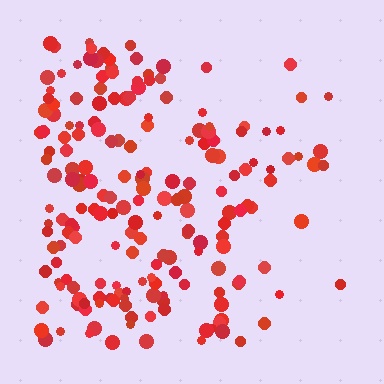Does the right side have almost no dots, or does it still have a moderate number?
Still a moderate number, just noticeably fewer than the left.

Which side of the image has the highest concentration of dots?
The left.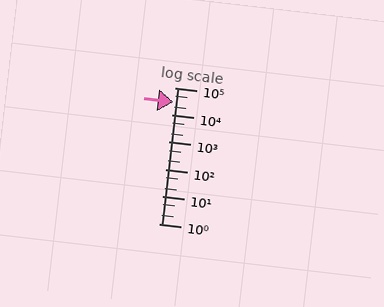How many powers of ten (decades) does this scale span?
The scale spans 5 decades, from 1 to 100000.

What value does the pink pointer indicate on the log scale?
The pointer indicates approximately 30000.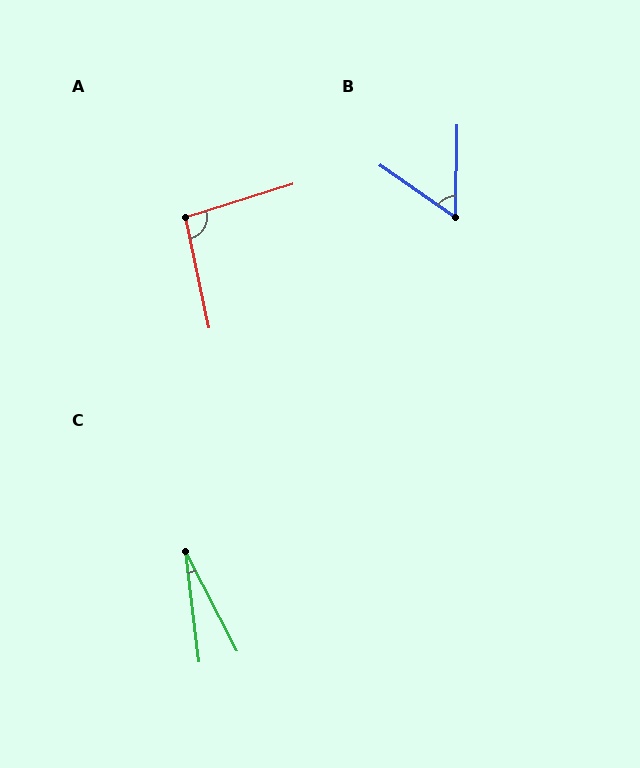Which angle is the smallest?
C, at approximately 20 degrees.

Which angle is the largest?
A, at approximately 95 degrees.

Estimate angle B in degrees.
Approximately 56 degrees.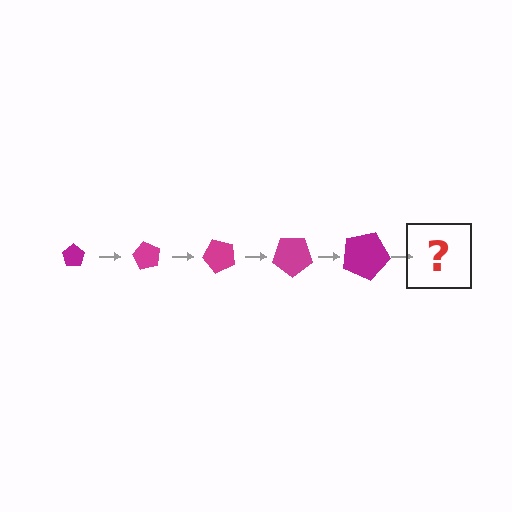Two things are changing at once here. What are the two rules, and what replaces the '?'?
The two rules are that the pentagon grows larger each step and it rotates 60 degrees each step. The '?' should be a pentagon, larger than the previous one and rotated 300 degrees from the start.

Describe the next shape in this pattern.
It should be a pentagon, larger than the previous one and rotated 300 degrees from the start.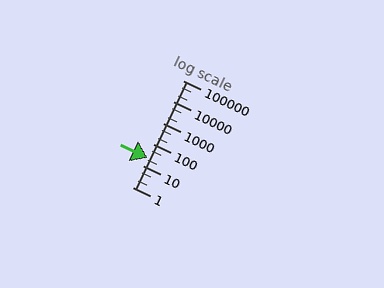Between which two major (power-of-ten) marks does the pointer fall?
The pointer is between 10 and 100.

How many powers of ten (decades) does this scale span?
The scale spans 5 decades, from 1 to 100000.